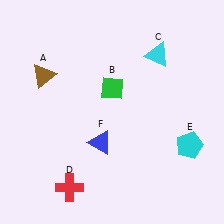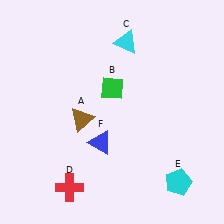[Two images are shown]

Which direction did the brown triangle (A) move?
The brown triangle (A) moved down.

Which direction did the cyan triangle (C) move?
The cyan triangle (C) moved left.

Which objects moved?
The objects that moved are: the brown triangle (A), the cyan triangle (C), the cyan pentagon (E).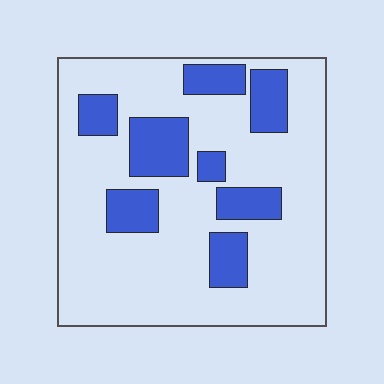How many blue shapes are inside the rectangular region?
8.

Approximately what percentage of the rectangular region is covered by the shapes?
Approximately 25%.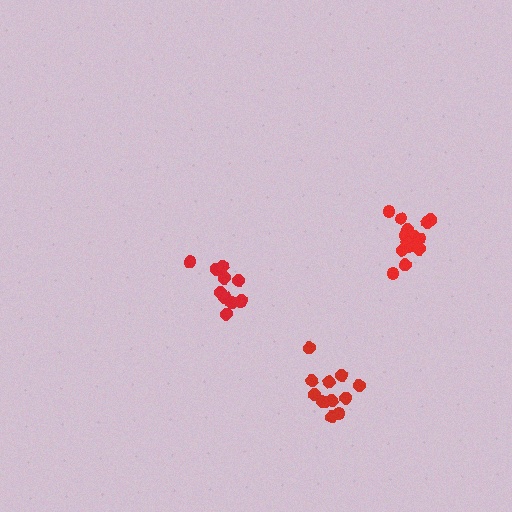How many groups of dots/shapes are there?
There are 3 groups.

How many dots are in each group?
Group 1: 12 dots, Group 2: 12 dots, Group 3: 17 dots (41 total).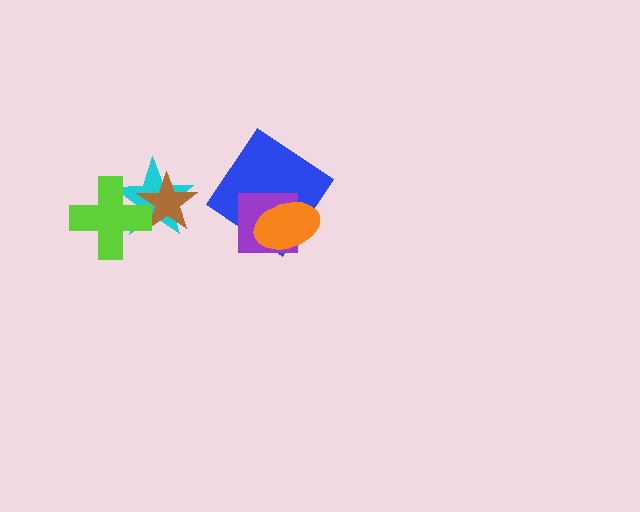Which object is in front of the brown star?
The lime cross is in front of the brown star.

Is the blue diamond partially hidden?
Yes, it is partially covered by another shape.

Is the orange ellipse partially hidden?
No, no other shape covers it.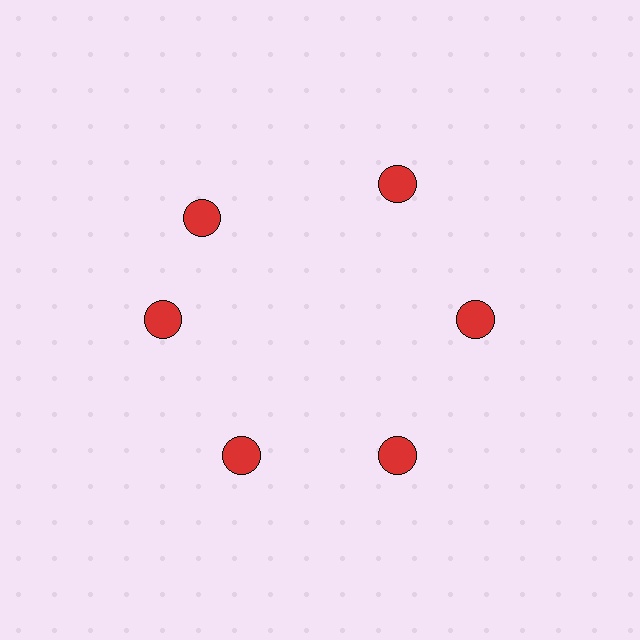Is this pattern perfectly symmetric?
No. The 6 red circles are arranged in a ring, but one element near the 11 o'clock position is rotated out of alignment along the ring, breaking the 6-fold rotational symmetry.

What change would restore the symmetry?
The symmetry would be restored by rotating it back into even spacing with its neighbors so that all 6 circles sit at equal angles and equal distance from the center.